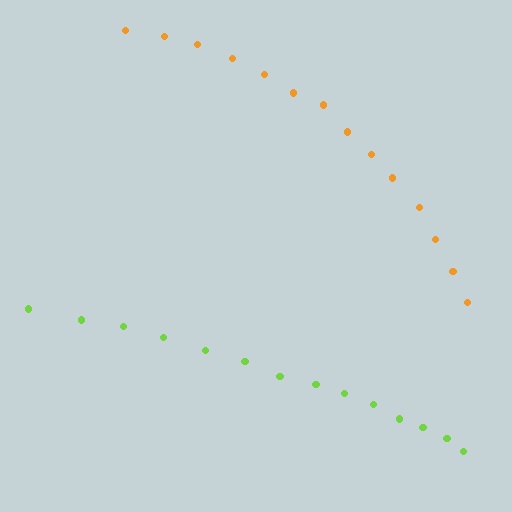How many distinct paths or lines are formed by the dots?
There are 2 distinct paths.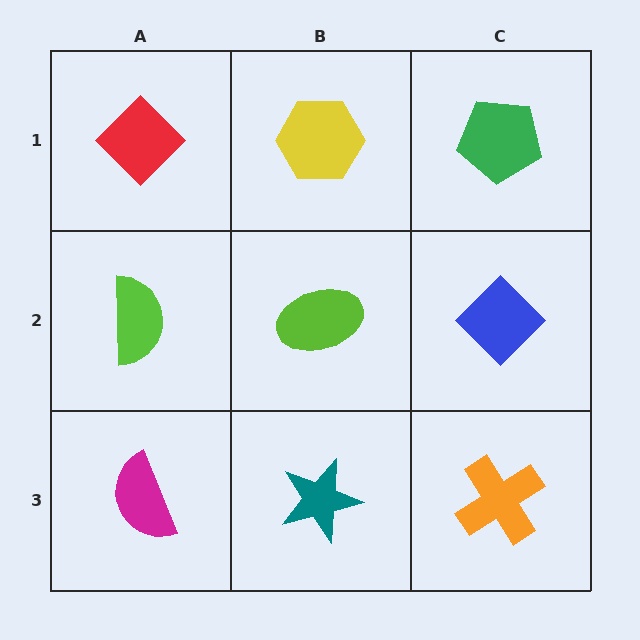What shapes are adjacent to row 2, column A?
A red diamond (row 1, column A), a magenta semicircle (row 3, column A), a lime ellipse (row 2, column B).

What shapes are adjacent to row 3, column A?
A lime semicircle (row 2, column A), a teal star (row 3, column B).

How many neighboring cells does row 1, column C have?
2.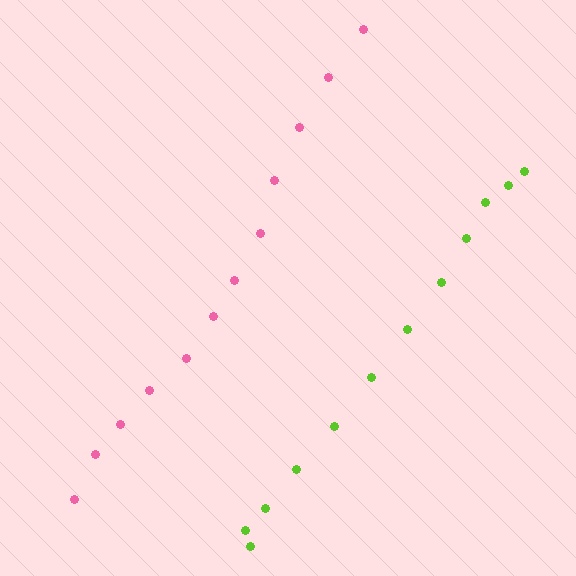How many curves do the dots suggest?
There are 2 distinct paths.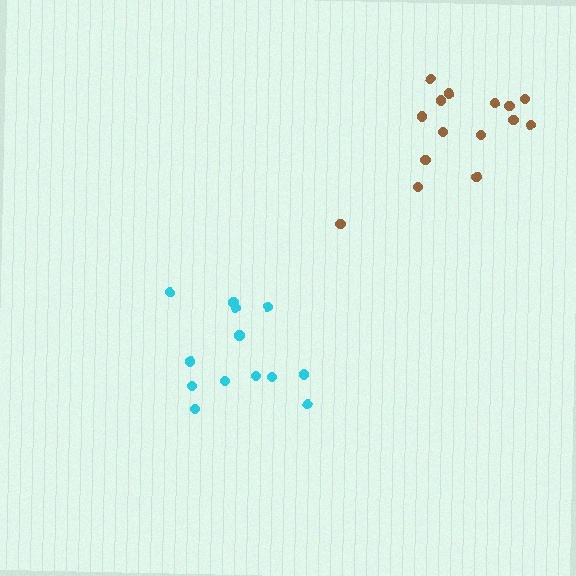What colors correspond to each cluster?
The clusters are colored: cyan, brown.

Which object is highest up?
The brown cluster is topmost.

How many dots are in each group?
Group 1: 13 dots, Group 2: 15 dots (28 total).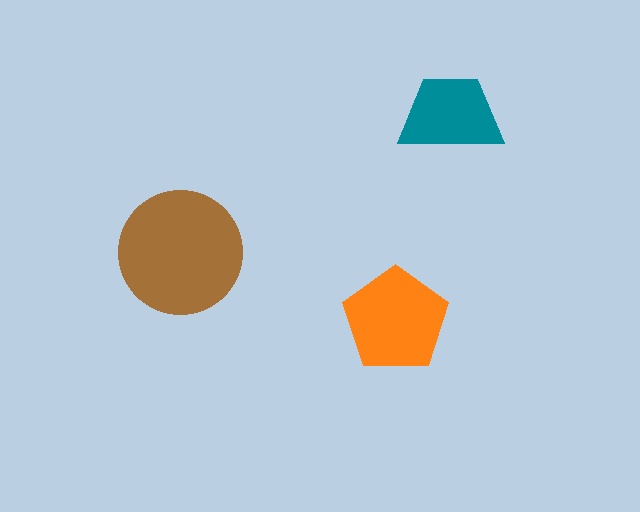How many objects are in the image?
There are 3 objects in the image.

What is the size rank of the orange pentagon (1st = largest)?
2nd.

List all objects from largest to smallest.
The brown circle, the orange pentagon, the teal trapezoid.